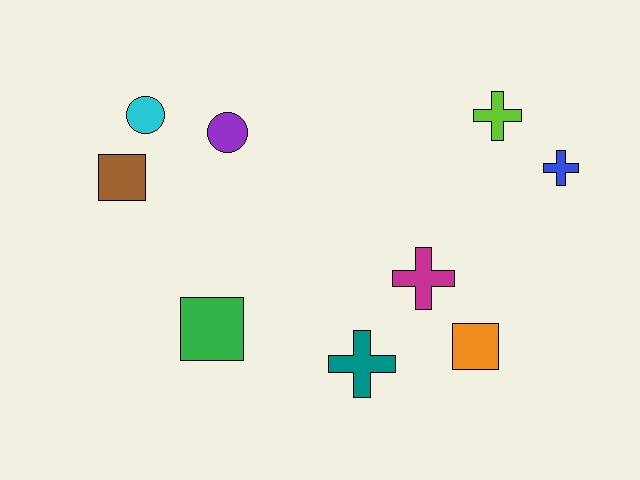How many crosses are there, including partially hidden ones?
There are 4 crosses.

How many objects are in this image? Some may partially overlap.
There are 9 objects.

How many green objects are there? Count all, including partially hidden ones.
There is 1 green object.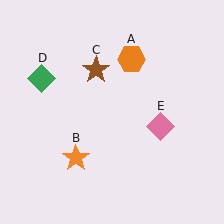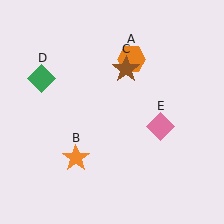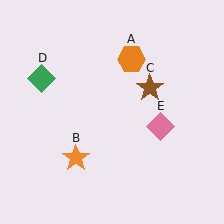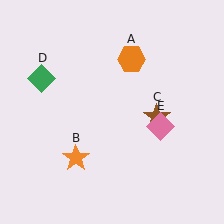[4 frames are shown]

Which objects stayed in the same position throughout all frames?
Orange hexagon (object A) and orange star (object B) and green diamond (object D) and pink diamond (object E) remained stationary.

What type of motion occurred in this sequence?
The brown star (object C) rotated clockwise around the center of the scene.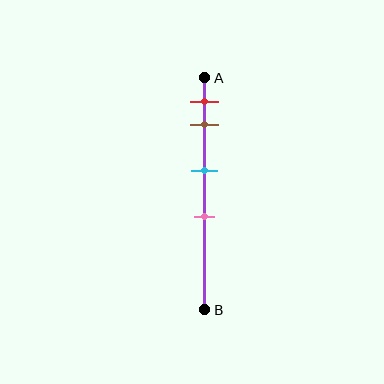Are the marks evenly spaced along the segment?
No, the marks are not evenly spaced.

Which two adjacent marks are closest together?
The red and brown marks are the closest adjacent pair.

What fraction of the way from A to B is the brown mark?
The brown mark is approximately 20% (0.2) of the way from A to B.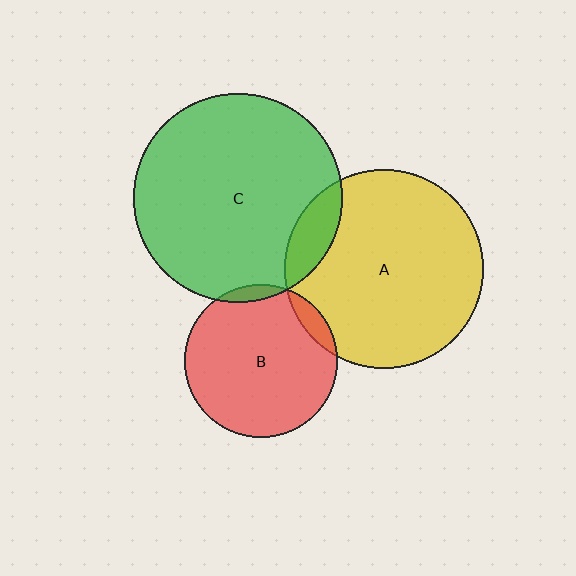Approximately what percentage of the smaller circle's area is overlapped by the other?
Approximately 5%.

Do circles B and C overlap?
Yes.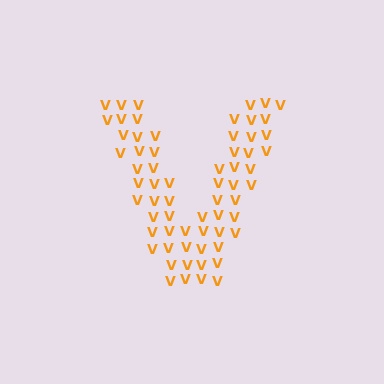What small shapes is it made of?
It is made of small letter V's.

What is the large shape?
The large shape is the letter V.